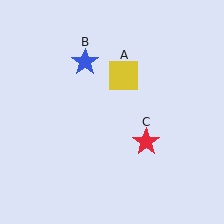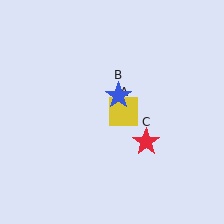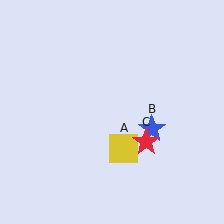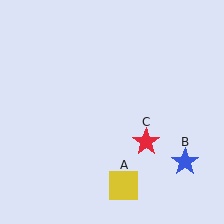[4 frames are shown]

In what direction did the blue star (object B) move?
The blue star (object B) moved down and to the right.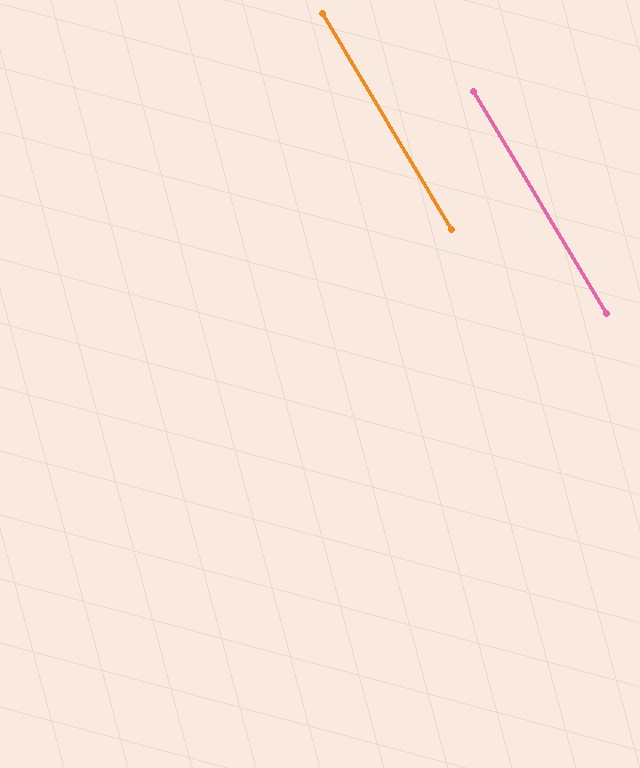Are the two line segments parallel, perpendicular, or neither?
Parallel — their directions differ by only 0.1°.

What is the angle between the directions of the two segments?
Approximately 0 degrees.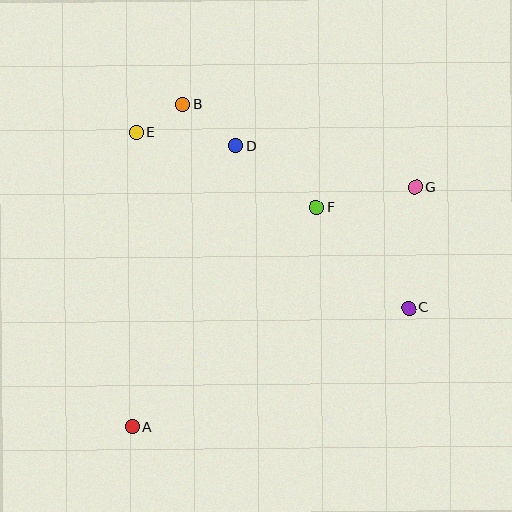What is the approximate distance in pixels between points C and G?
The distance between C and G is approximately 121 pixels.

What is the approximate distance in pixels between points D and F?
The distance between D and F is approximately 101 pixels.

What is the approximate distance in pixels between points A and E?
The distance between A and E is approximately 294 pixels.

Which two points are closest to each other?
Points B and E are closest to each other.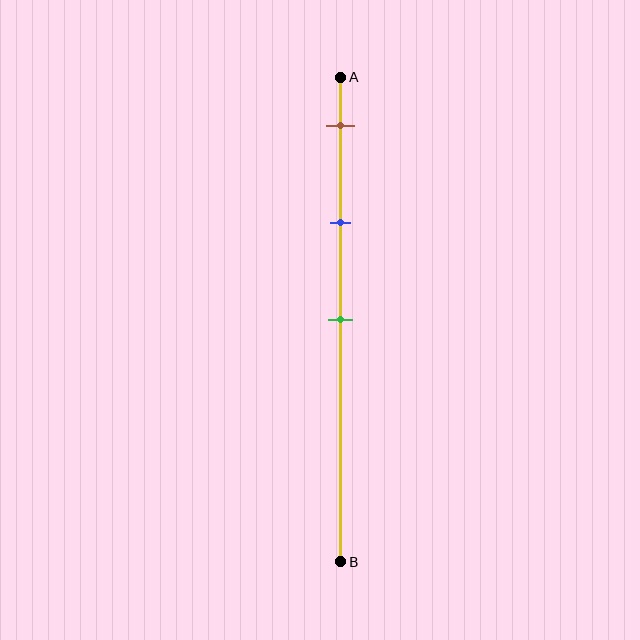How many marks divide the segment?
There are 3 marks dividing the segment.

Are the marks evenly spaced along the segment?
Yes, the marks are approximately evenly spaced.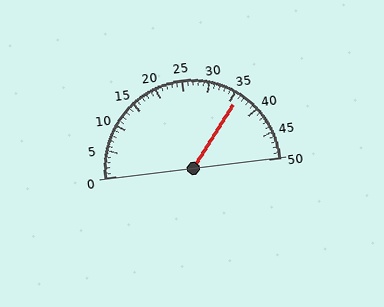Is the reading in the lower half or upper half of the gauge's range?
The reading is in the upper half of the range (0 to 50).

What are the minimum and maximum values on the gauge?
The gauge ranges from 0 to 50.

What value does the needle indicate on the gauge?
The needle indicates approximately 36.